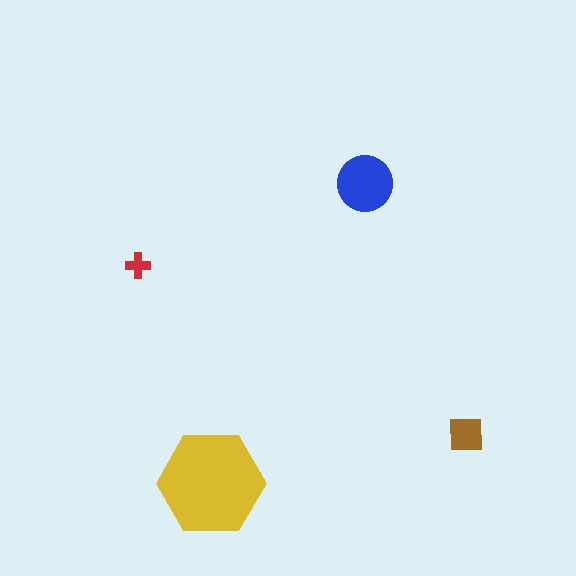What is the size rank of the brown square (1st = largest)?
3rd.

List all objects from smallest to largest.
The red cross, the brown square, the blue circle, the yellow hexagon.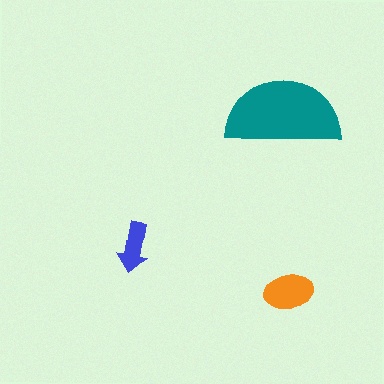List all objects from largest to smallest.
The teal semicircle, the orange ellipse, the blue arrow.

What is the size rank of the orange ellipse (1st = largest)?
2nd.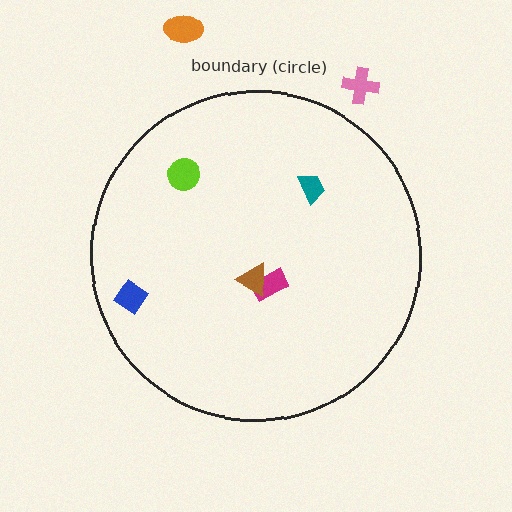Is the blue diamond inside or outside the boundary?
Inside.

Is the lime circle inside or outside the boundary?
Inside.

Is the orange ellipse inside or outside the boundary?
Outside.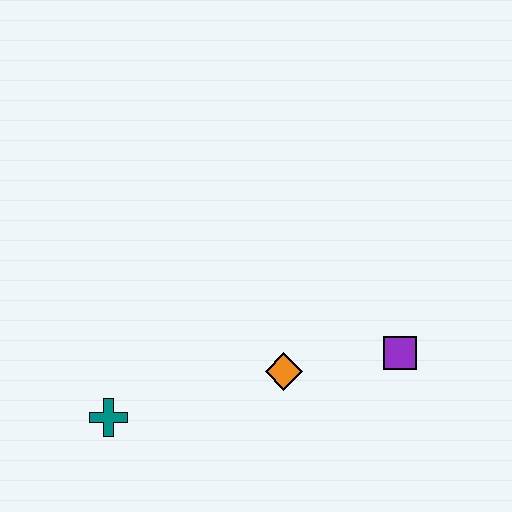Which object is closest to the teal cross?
The orange diamond is closest to the teal cross.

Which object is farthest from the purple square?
The teal cross is farthest from the purple square.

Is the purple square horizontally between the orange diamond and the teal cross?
No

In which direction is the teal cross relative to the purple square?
The teal cross is to the left of the purple square.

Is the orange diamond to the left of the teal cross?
No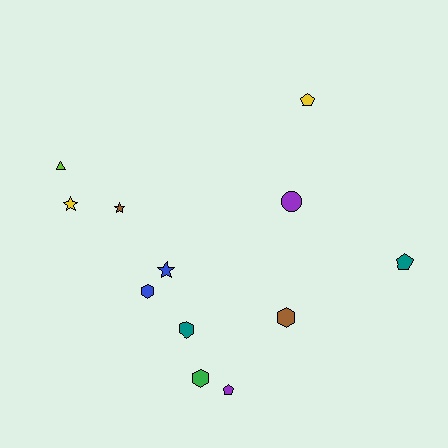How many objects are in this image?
There are 12 objects.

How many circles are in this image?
There is 1 circle.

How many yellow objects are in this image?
There are 2 yellow objects.